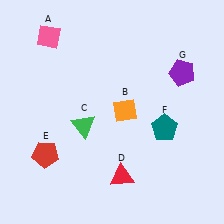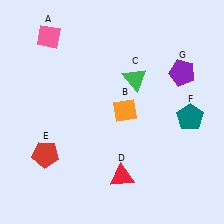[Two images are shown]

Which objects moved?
The objects that moved are: the green triangle (C), the teal pentagon (F).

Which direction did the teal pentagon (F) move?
The teal pentagon (F) moved right.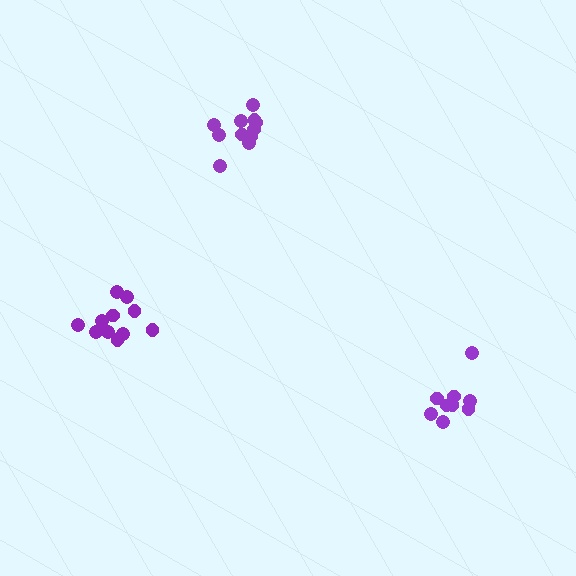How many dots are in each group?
Group 1: 9 dots, Group 2: 11 dots, Group 3: 11 dots (31 total).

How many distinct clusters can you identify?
There are 3 distinct clusters.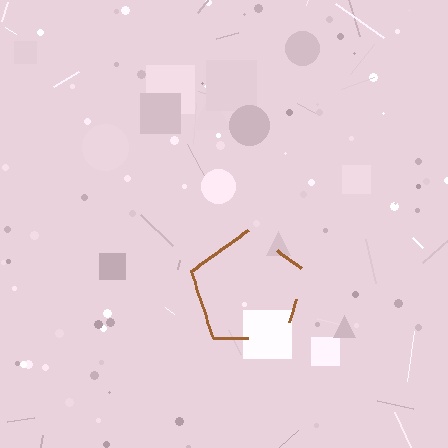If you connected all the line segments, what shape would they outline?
They would outline a pentagon.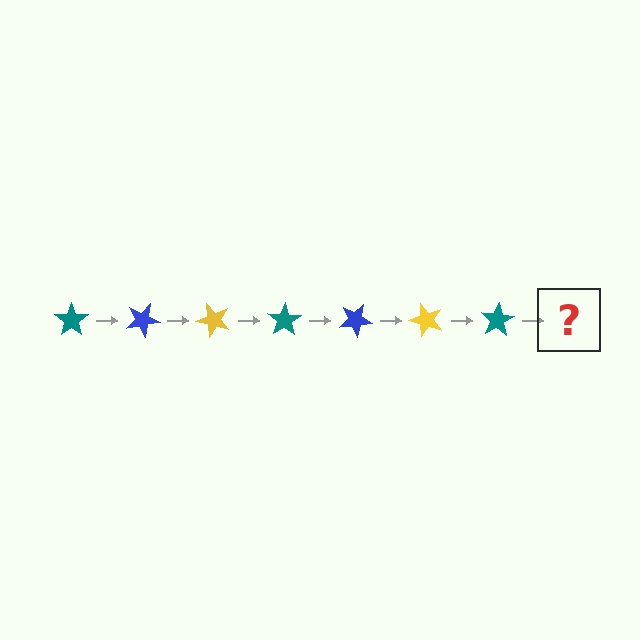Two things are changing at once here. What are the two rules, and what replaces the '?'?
The two rules are that it rotates 25 degrees each step and the color cycles through teal, blue, and yellow. The '?' should be a blue star, rotated 175 degrees from the start.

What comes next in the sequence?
The next element should be a blue star, rotated 175 degrees from the start.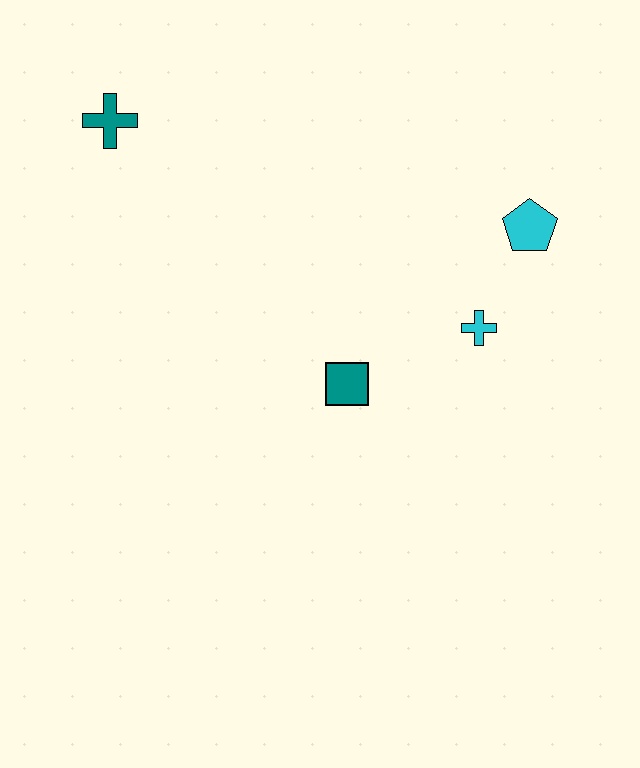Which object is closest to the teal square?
The cyan cross is closest to the teal square.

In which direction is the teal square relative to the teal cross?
The teal square is below the teal cross.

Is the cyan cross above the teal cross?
No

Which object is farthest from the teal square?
The teal cross is farthest from the teal square.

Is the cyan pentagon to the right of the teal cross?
Yes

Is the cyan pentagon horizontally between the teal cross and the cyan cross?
No